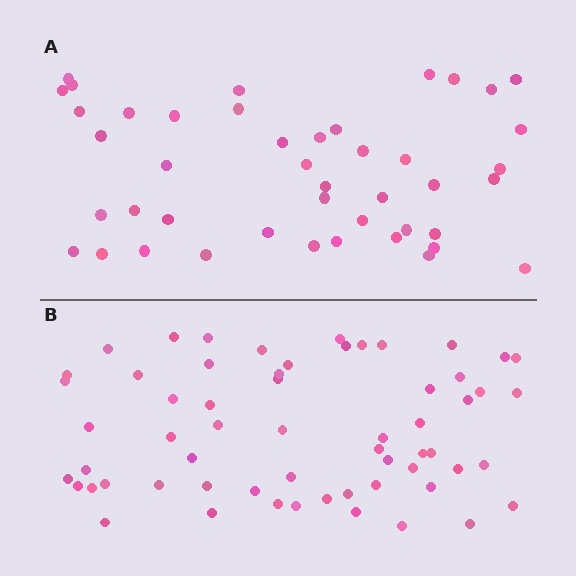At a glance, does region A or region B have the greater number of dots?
Region B (the bottom region) has more dots.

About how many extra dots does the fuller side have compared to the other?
Region B has approximately 15 more dots than region A.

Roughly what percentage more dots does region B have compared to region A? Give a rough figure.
About 35% more.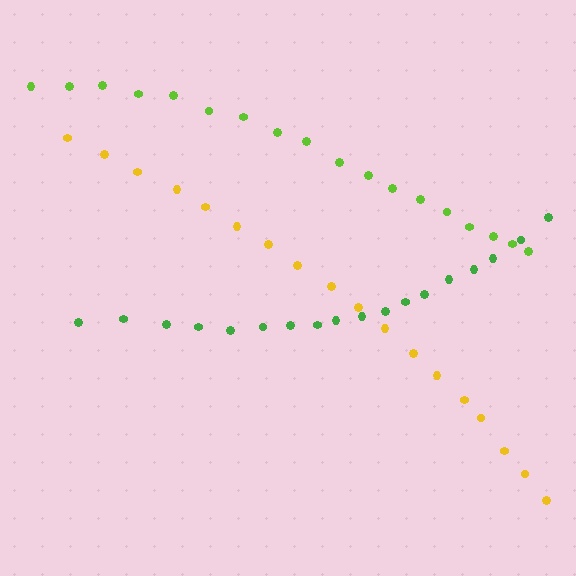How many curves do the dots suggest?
There are 3 distinct paths.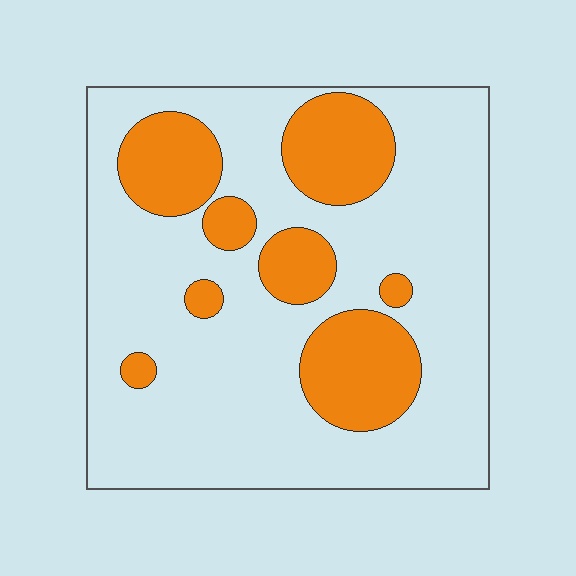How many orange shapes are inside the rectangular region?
8.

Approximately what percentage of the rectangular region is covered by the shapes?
Approximately 25%.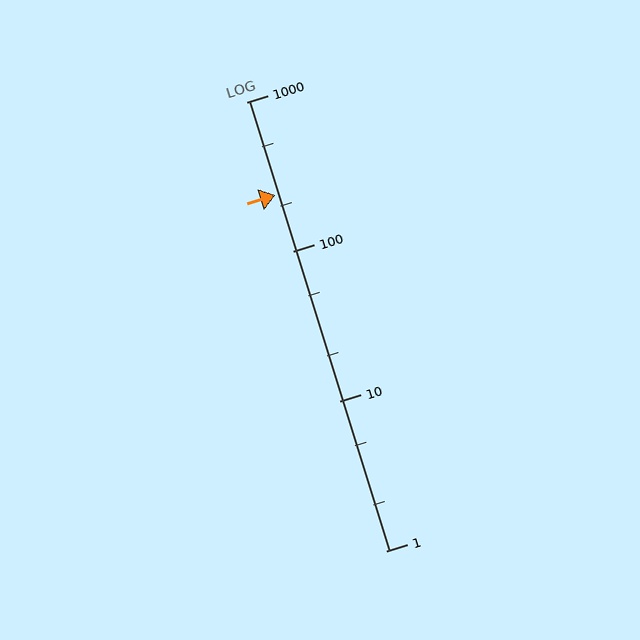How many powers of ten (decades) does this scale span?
The scale spans 3 decades, from 1 to 1000.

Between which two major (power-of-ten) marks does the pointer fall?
The pointer is between 100 and 1000.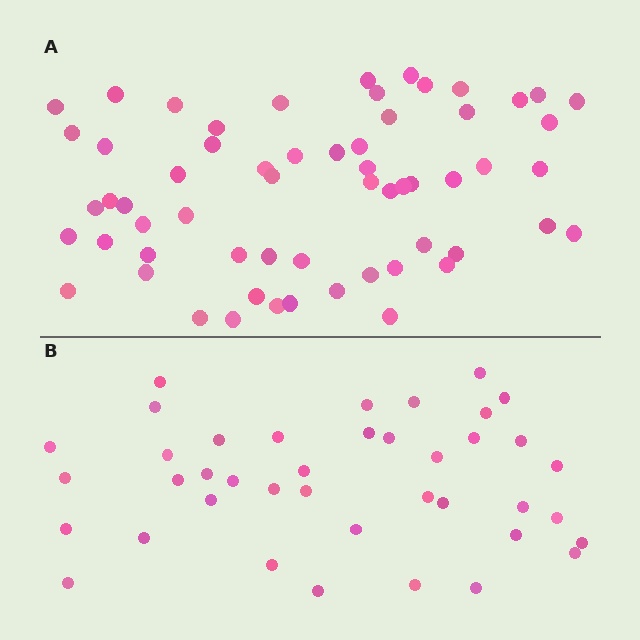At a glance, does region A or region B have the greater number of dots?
Region A (the top region) has more dots.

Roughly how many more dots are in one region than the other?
Region A has approximately 20 more dots than region B.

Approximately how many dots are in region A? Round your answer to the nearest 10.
About 60 dots.